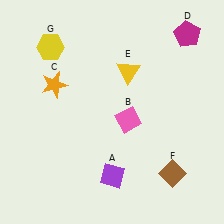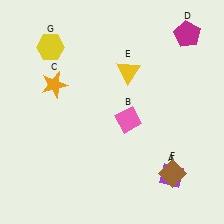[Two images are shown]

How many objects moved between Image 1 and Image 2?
1 object moved between the two images.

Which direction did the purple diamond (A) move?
The purple diamond (A) moved right.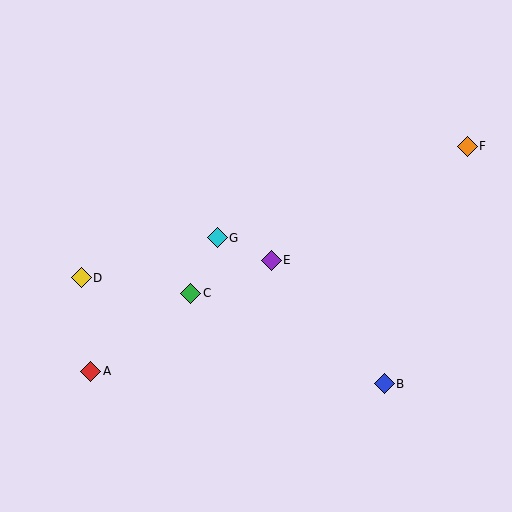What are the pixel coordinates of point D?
Point D is at (81, 278).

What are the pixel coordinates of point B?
Point B is at (384, 384).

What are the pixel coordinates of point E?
Point E is at (271, 260).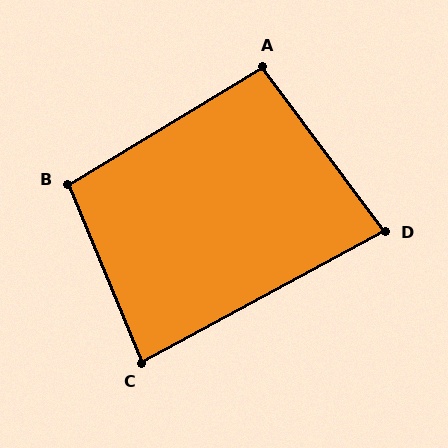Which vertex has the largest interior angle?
B, at approximately 98 degrees.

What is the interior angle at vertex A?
Approximately 96 degrees (obtuse).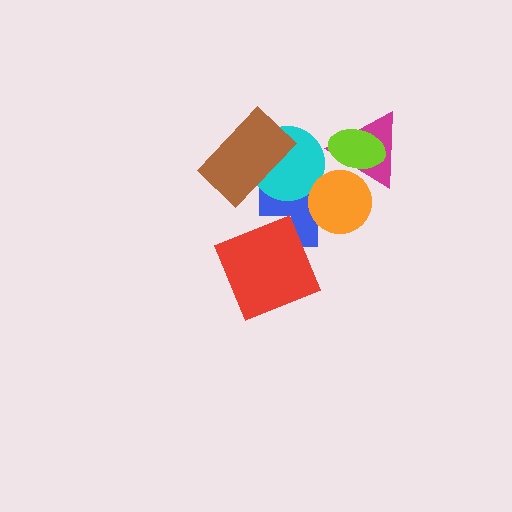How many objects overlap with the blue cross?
4 objects overlap with the blue cross.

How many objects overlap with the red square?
1 object overlaps with the red square.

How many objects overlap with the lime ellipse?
1 object overlaps with the lime ellipse.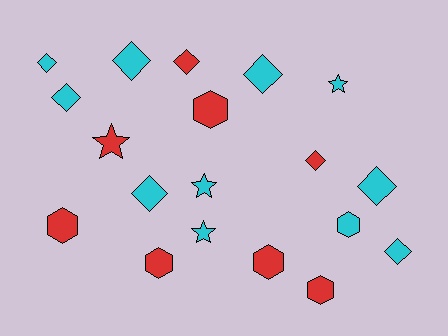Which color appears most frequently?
Cyan, with 11 objects.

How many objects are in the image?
There are 19 objects.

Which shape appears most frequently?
Diamond, with 9 objects.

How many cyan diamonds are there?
There are 7 cyan diamonds.